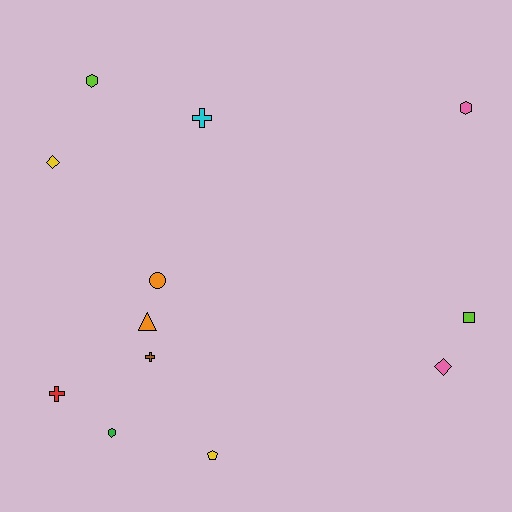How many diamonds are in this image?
There are 2 diamonds.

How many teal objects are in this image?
There are no teal objects.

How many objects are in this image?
There are 12 objects.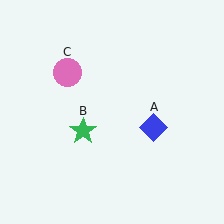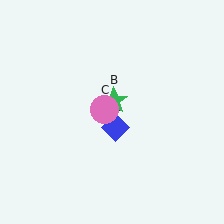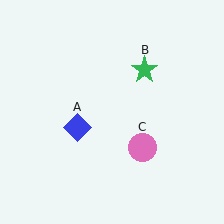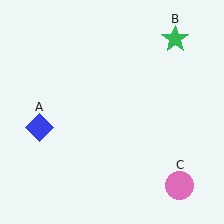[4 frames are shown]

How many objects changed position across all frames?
3 objects changed position: blue diamond (object A), green star (object B), pink circle (object C).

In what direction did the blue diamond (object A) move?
The blue diamond (object A) moved left.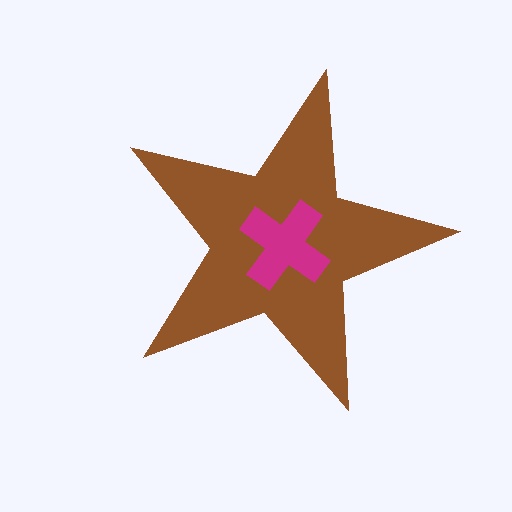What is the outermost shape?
The brown star.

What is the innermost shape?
The magenta cross.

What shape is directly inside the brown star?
The magenta cross.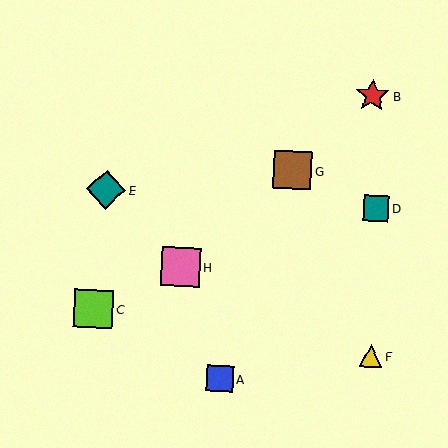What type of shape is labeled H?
Shape H is a pink square.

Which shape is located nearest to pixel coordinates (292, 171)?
The brown square (labeled G) at (293, 170) is nearest to that location.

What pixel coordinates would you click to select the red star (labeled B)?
Click at (373, 96) to select the red star B.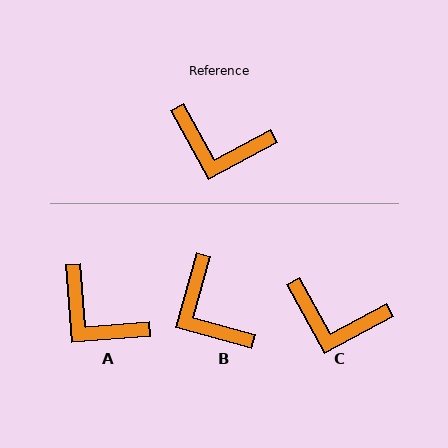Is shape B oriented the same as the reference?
No, it is off by about 44 degrees.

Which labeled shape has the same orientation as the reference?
C.